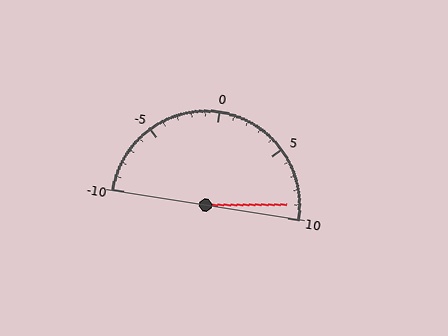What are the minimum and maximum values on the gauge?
The gauge ranges from -10 to 10.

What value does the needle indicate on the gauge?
The needle indicates approximately 9.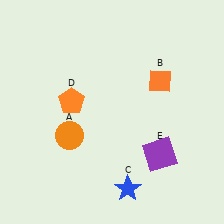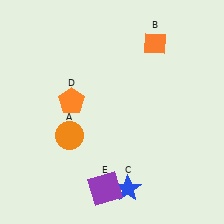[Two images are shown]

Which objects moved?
The objects that moved are: the orange diamond (B), the purple square (E).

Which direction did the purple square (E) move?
The purple square (E) moved left.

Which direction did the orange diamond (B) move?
The orange diamond (B) moved up.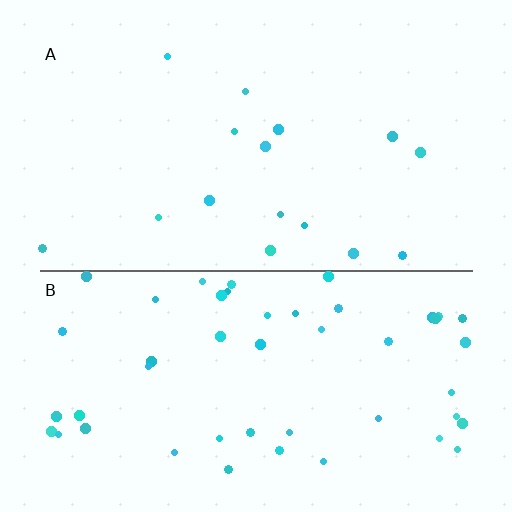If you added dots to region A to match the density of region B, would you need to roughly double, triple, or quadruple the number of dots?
Approximately triple.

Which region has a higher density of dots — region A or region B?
B (the bottom).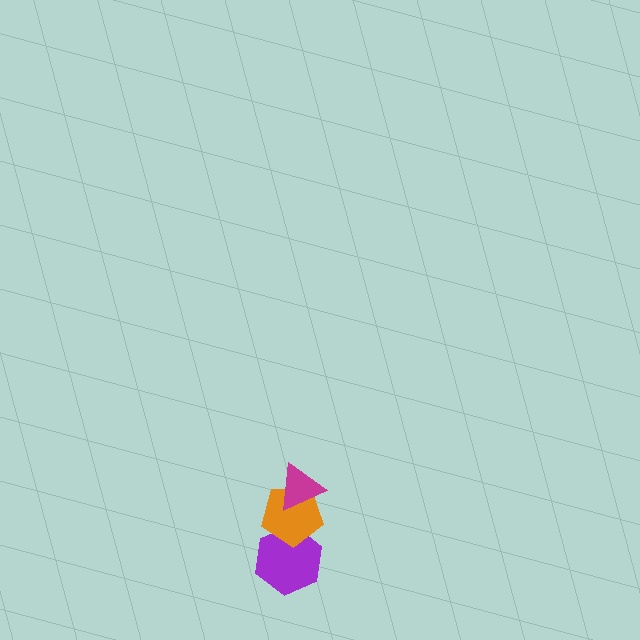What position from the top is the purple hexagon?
The purple hexagon is 3rd from the top.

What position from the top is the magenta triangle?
The magenta triangle is 1st from the top.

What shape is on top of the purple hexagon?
The orange pentagon is on top of the purple hexagon.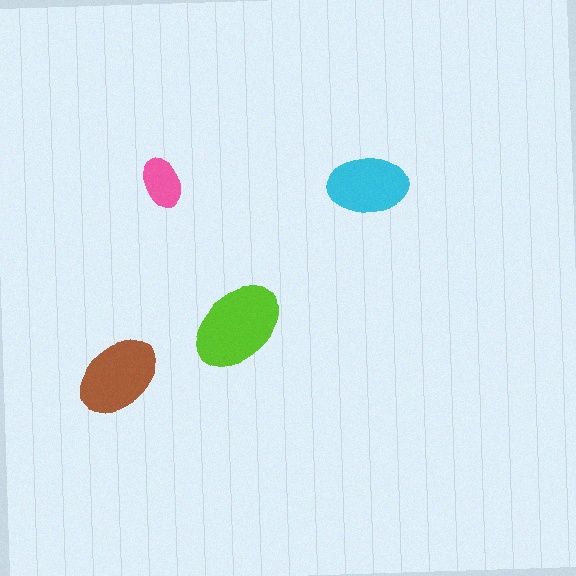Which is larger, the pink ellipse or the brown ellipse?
The brown one.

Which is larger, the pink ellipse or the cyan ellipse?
The cyan one.